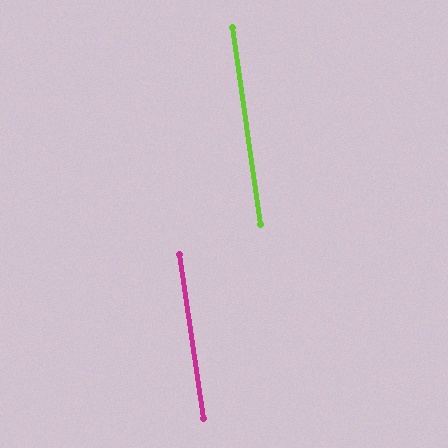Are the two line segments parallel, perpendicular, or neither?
Parallel — their directions differ by only 0.6°.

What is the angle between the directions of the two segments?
Approximately 1 degree.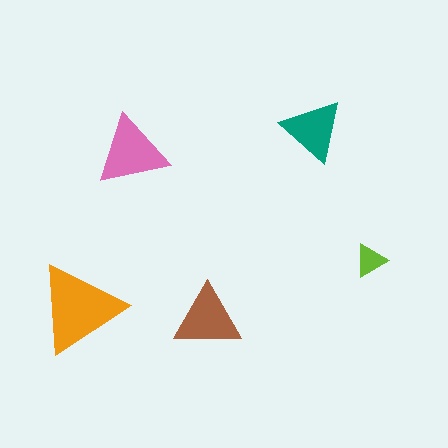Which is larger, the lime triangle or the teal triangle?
The teal one.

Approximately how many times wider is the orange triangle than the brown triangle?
About 1.5 times wider.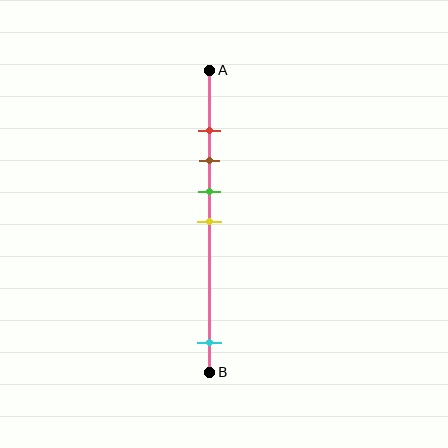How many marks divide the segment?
There are 5 marks dividing the segment.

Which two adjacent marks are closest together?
The red and brown marks are the closest adjacent pair.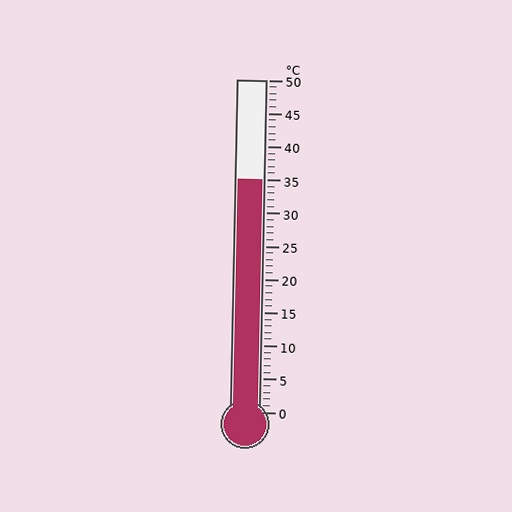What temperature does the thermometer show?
The thermometer shows approximately 35°C.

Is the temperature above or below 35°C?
The temperature is at 35°C.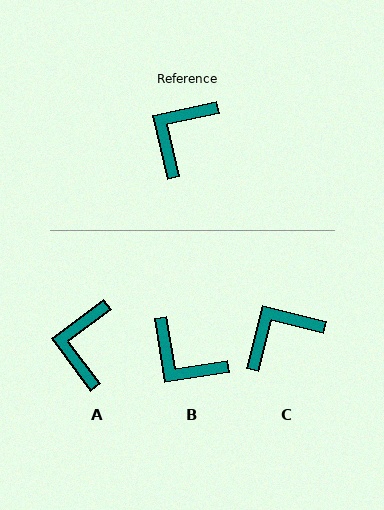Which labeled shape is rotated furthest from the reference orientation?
B, about 87 degrees away.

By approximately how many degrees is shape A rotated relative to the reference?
Approximately 24 degrees counter-clockwise.